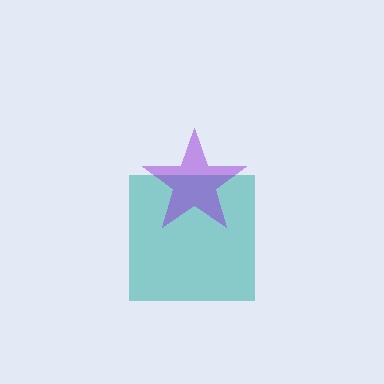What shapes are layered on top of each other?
The layered shapes are: a teal square, a purple star.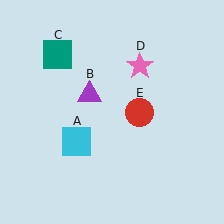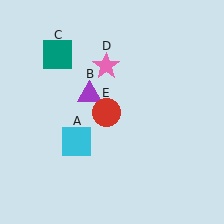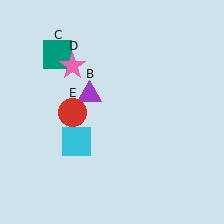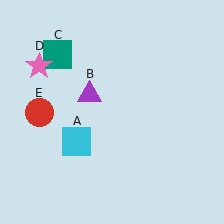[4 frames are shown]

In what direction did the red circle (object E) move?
The red circle (object E) moved left.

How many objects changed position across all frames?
2 objects changed position: pink star (object D), red circle (object E).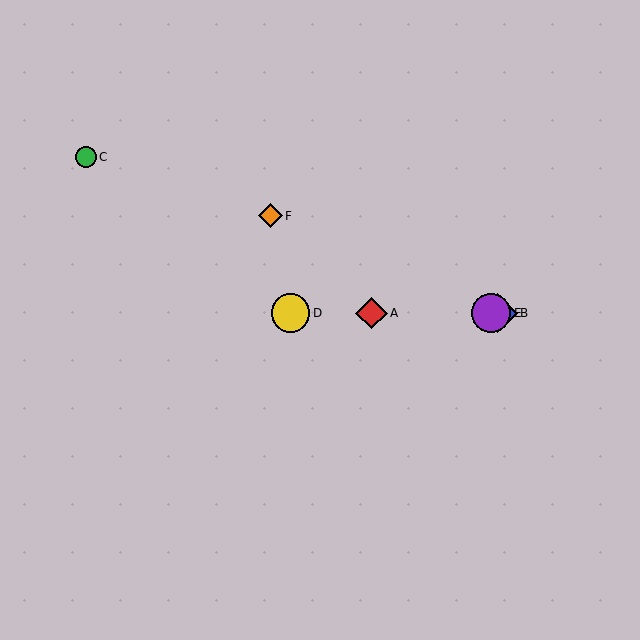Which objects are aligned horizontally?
Objects A, B, D, E are aligned horizontally.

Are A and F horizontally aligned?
No, A is at y≈313 and F is at y≈216.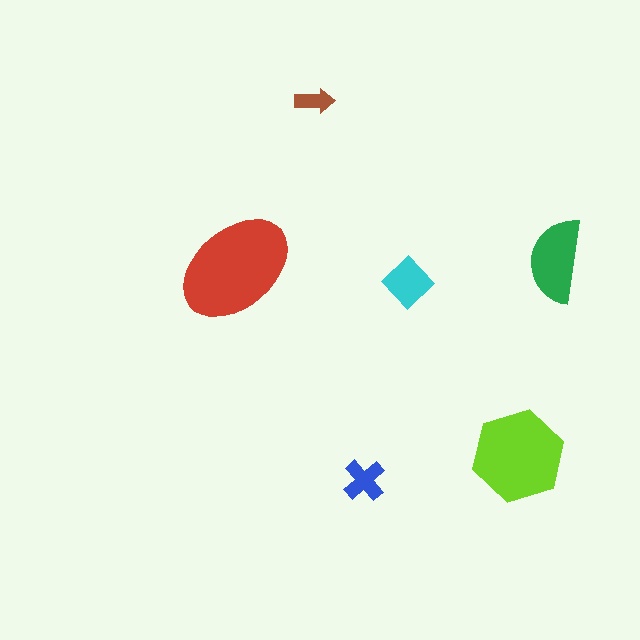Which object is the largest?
The red ellipse.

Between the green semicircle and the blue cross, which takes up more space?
The green semicircle.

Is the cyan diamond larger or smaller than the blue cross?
Larger.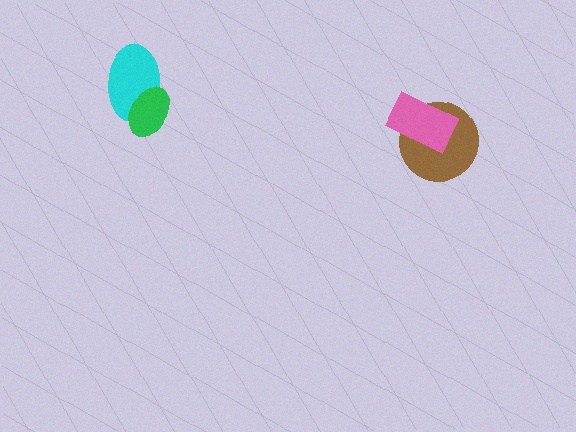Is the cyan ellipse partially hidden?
Yes, it is partially covered by another shape.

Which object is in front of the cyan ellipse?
The green ellipse is in front of the cyan ellipse.